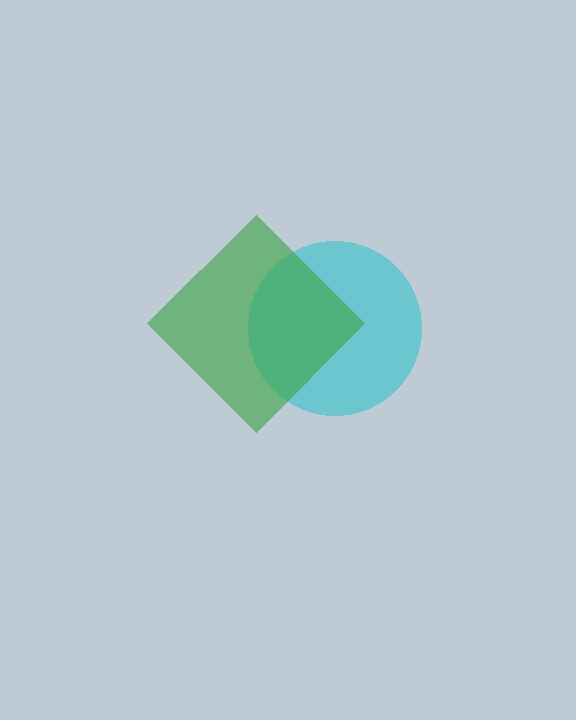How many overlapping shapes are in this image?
There are 2 overlapping shapes in the image.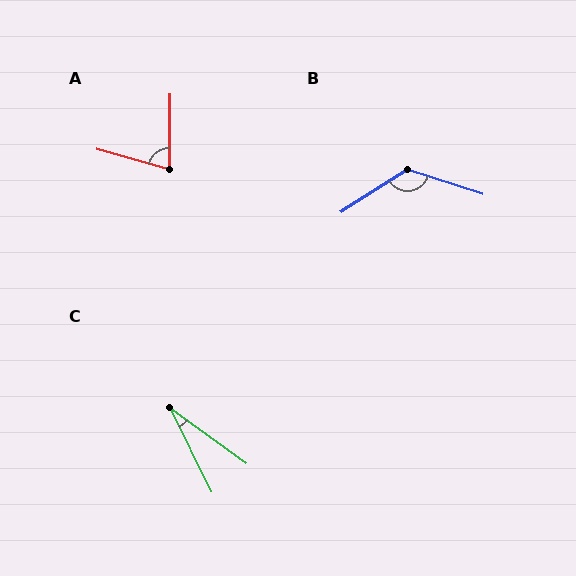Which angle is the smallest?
C, at approximately 28 degrees.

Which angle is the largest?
B, at approximately 129 degrees.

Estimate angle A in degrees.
Approximately 74 degrees.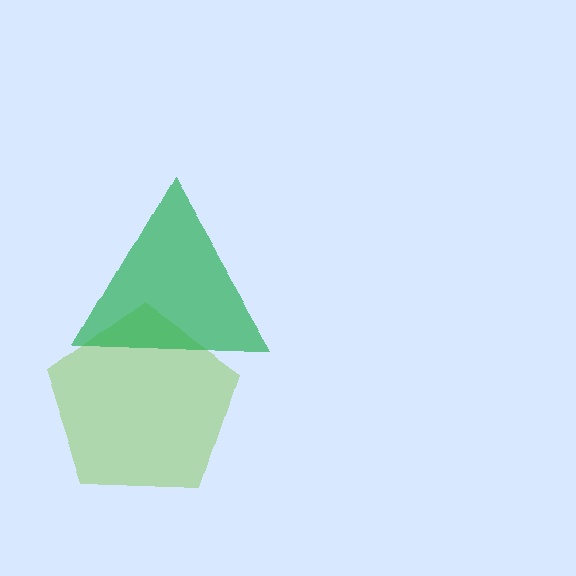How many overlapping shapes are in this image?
There are 2 overlapping shapes in the image.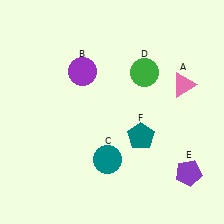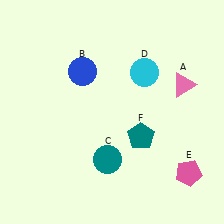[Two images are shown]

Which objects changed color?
B changed from purple to blue. D changed from green to cyan. E changed from purple to pink.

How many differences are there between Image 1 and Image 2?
There are 3 differences between the two images.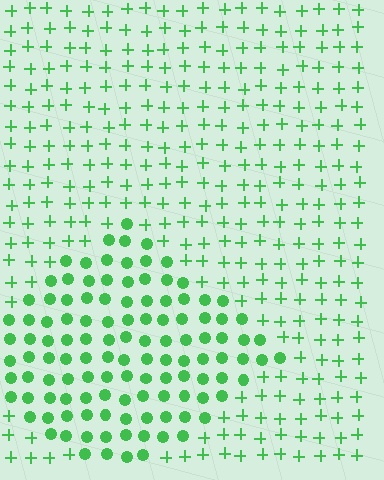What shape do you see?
I see a diamond.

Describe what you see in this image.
The image is filled with small green elements arranged in a uniform grid. A diamond-shaped region contains circles, while the surrounding area contains plus signs. The boundary is defined purely by the change in element shape.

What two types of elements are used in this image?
The image uses circles inside the diamond region and plus signs outside it.